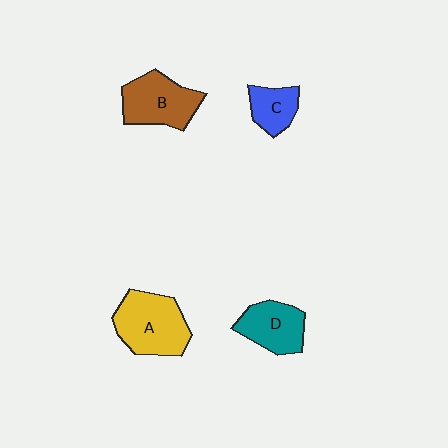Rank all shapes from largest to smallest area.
From largest to smallest: A (yellow), B (brown), D (teal), C (blue).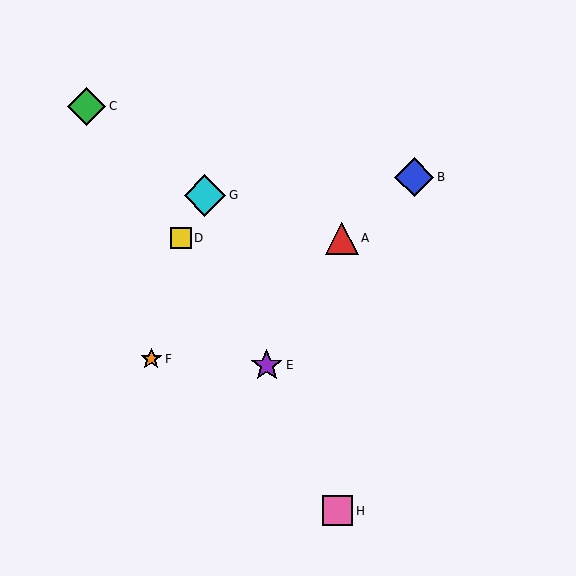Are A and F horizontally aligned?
No, A is at y≈238 and F is at y≈359.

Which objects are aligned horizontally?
Objects A, D are aligned horizontally.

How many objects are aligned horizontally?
2 objects (A, D) are aligned horizontally.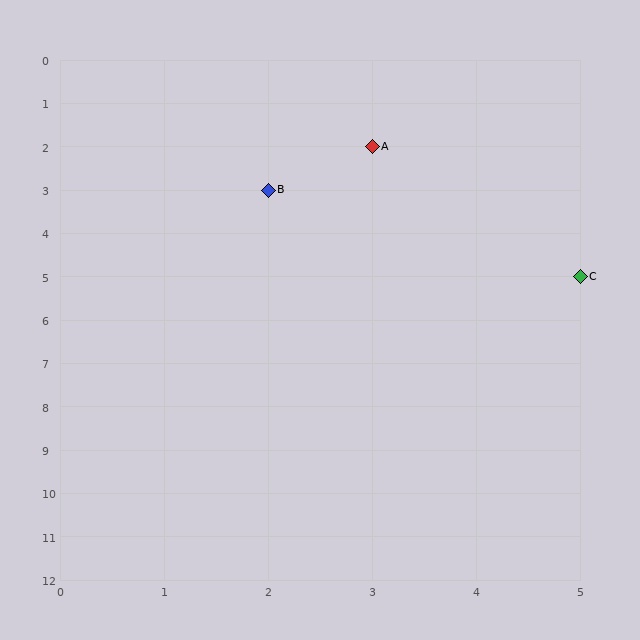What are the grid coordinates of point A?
Point A is at grid coordinates (3, 2).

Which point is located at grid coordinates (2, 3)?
Point B is at (2, 3).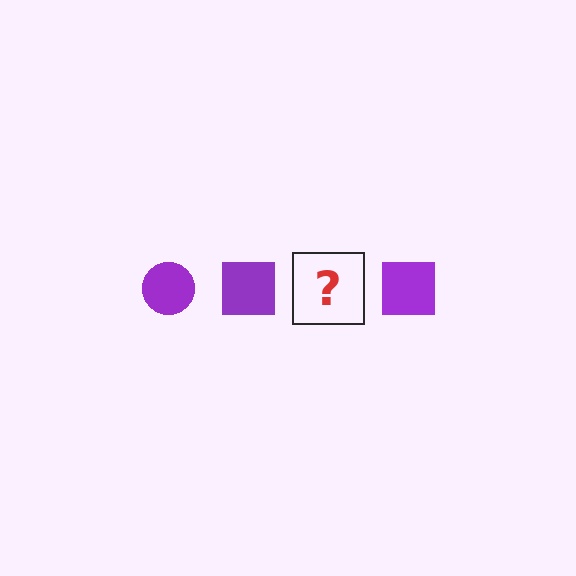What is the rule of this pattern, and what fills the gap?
The rule is that the pattern cycles through circle, square shapes in purple. The gap should be filled with a purple circle.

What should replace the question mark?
The question mark should be replaced with a purple circle.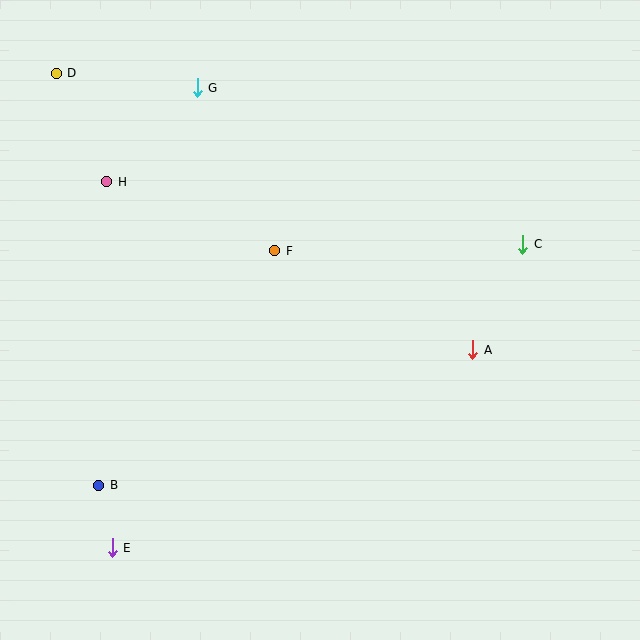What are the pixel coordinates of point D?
Point D is at (56, 73).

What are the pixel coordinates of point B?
Point B is at (99, 485).